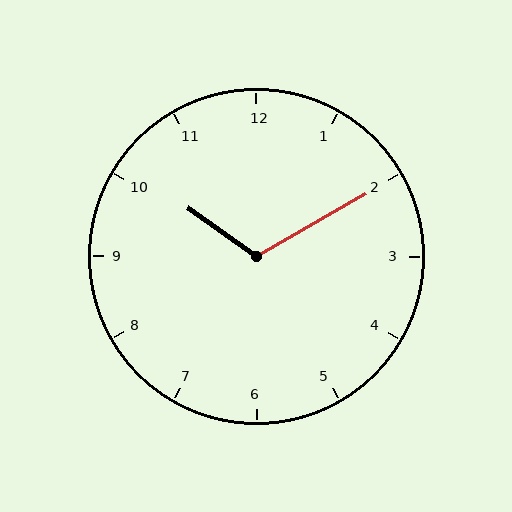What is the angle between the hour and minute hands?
Approximately 115 degrees.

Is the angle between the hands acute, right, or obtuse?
It is obtuse.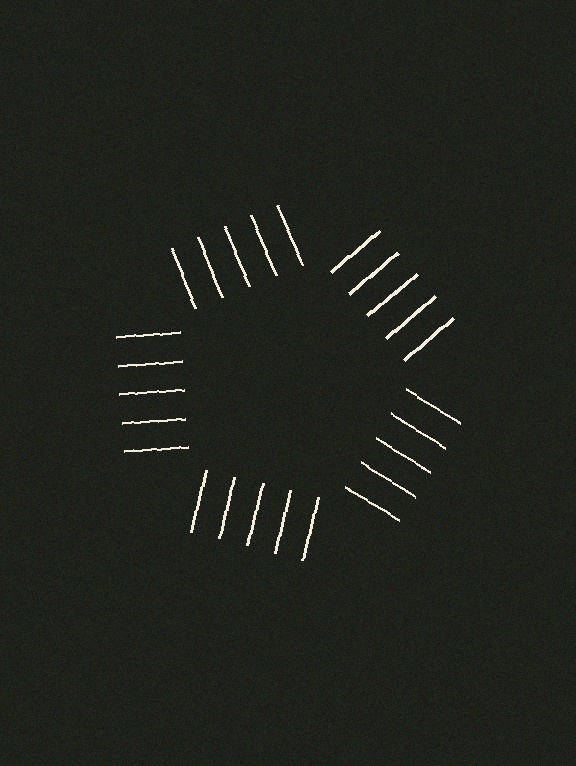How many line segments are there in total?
25 — 5 along each of the 5 edges.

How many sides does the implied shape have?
5 sides — the line-ends trace a pentagon.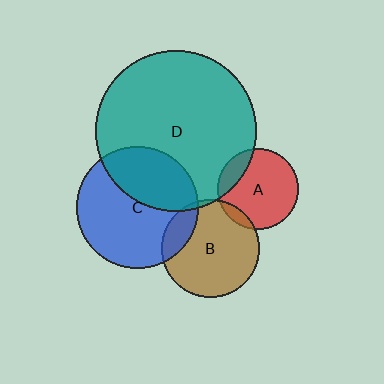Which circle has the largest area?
Circle D (teal).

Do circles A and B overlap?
Yes.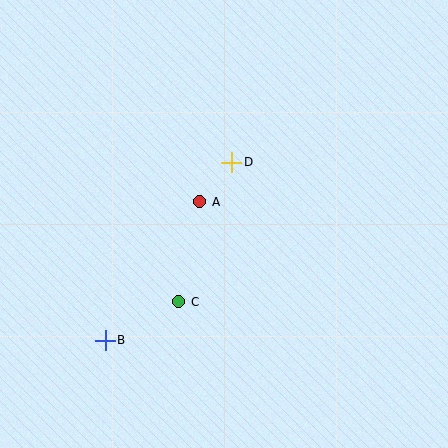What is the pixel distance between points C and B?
The distance between C and B is 83 pixels.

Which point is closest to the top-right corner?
Point D is closest to the top-right corner.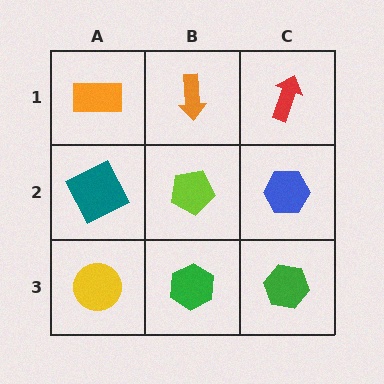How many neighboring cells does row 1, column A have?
2.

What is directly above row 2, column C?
A red arrow.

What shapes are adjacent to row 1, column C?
A blue hexagon (row 2, column C), an orange arrow (row 1, column B).